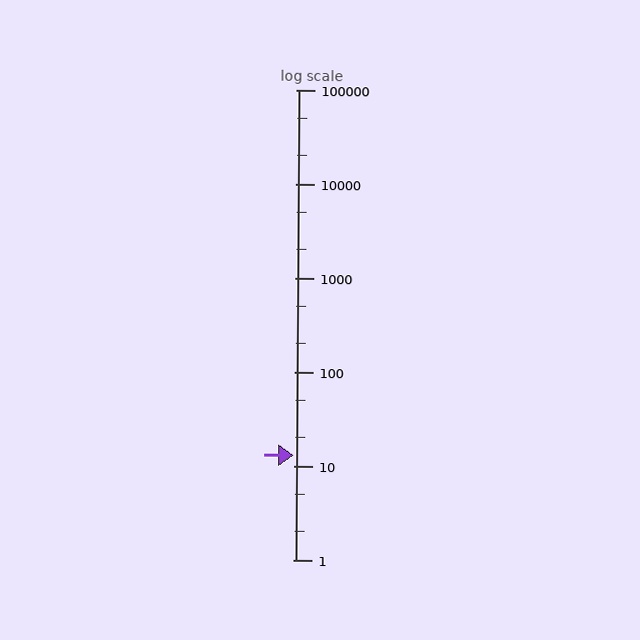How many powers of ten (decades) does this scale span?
The scale spans 5 decades, from 1 to 100000.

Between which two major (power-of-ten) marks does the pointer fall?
The pointer is between 10 and 100.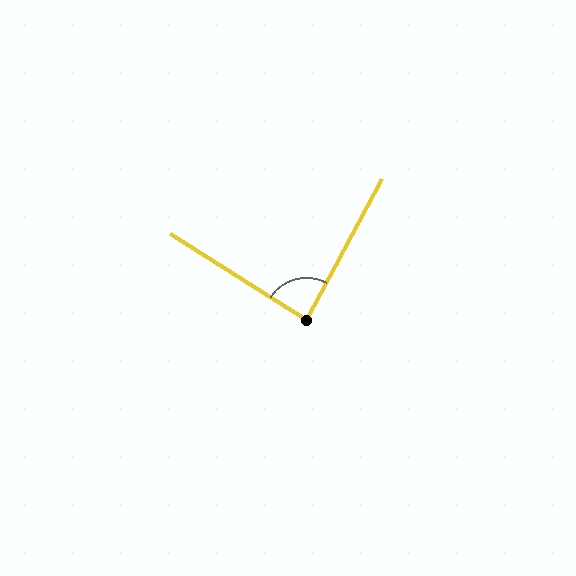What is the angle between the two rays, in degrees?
Approximately 86 degrees.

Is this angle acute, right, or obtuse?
It is approximately a right angle.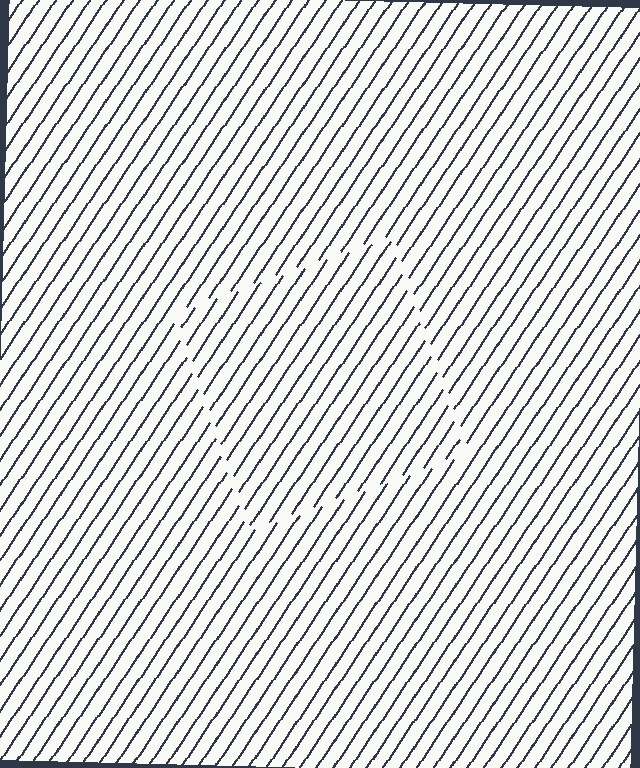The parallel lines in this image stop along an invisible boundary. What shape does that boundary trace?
An illusory square. The interior of the shape contains the same grating, shifted by half a period — the contour is defined by the phase discontinuity where line-ends from the inner and outer gratings abut.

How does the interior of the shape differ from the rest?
The interior of the shape contains the same grating, shifted by half a period — the contour is defined by the phase discontinuity where line-ends from the inner and outer gratings abut.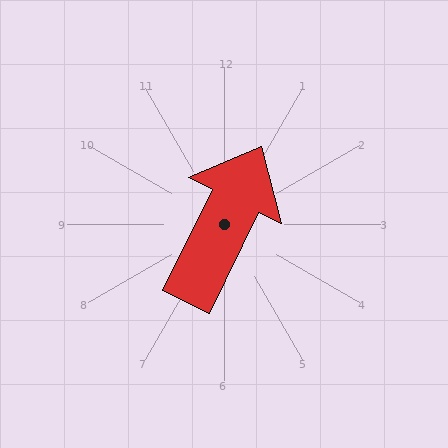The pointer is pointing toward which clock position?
Roughly 1 o'clock.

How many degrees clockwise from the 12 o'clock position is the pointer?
Approximately 26 degrees.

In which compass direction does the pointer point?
Northeast.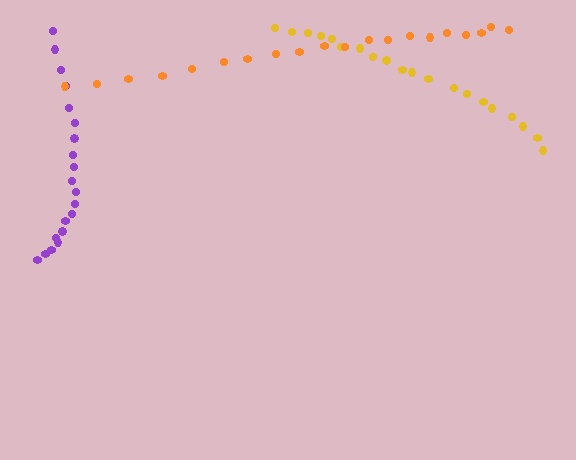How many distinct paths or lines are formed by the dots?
There are 3 distinct paths.